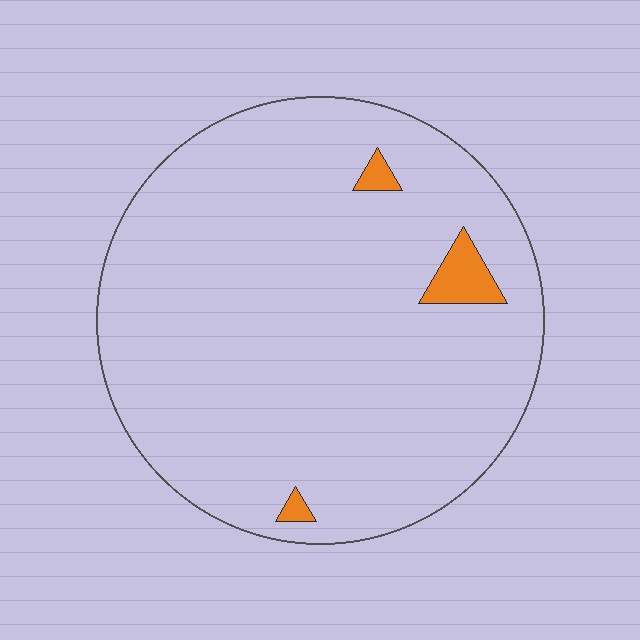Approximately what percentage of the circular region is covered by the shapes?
Approximately 5%.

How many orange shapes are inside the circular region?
3.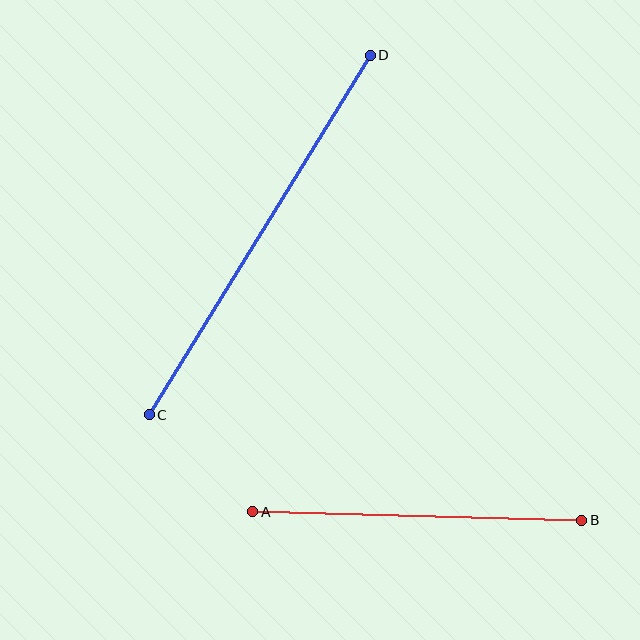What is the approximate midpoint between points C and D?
The midpoint is at approximately (260, 235) pixels.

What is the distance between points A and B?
The distance is approximately 329 pixels.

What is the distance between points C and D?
The distance is approximately 422 pixels.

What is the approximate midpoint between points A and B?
The midpoint is at approximately (417, 516) pixels.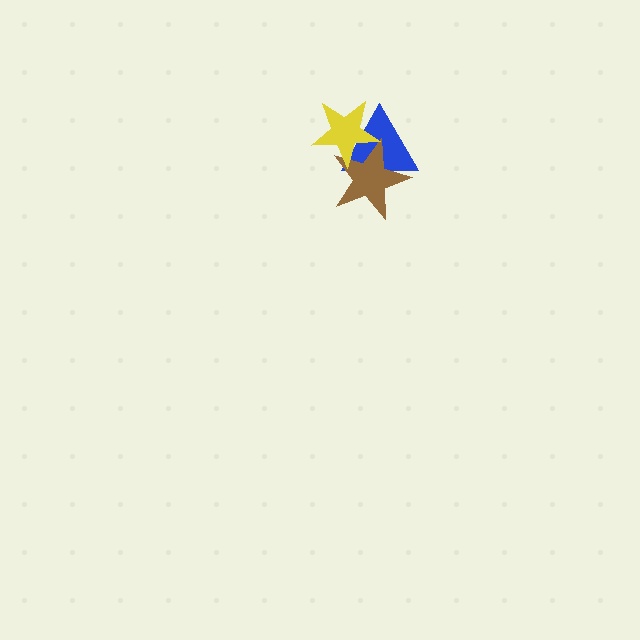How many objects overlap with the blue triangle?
2 objects overlap with the blue triangle.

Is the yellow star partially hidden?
No, no other shape covers it.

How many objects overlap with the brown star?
2 objects overlap with the brown star.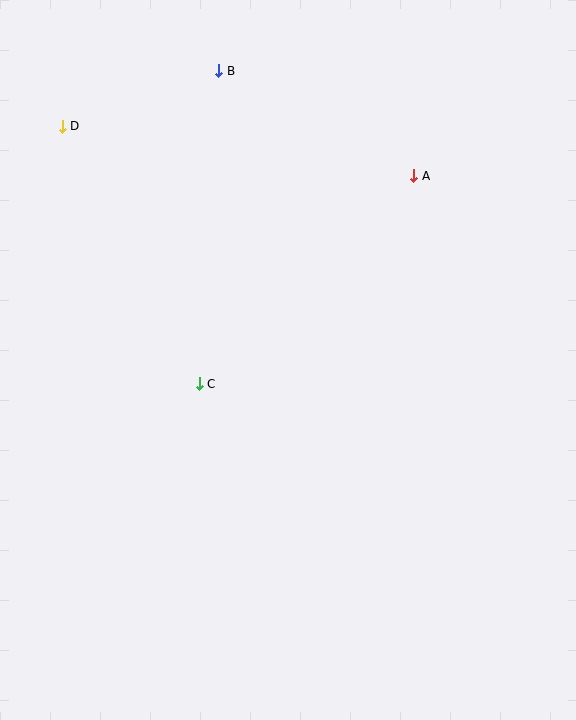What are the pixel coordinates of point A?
Point A is at (414, 176).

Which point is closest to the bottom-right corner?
Point C is closest to the bottom-right corner.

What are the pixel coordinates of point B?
Point B is at (219, 71).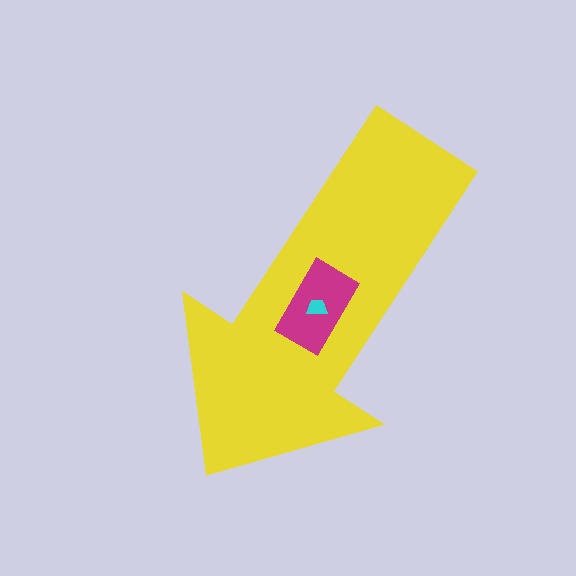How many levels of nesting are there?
3.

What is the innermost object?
The cyan trapezoid.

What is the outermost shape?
The yellow arrow.